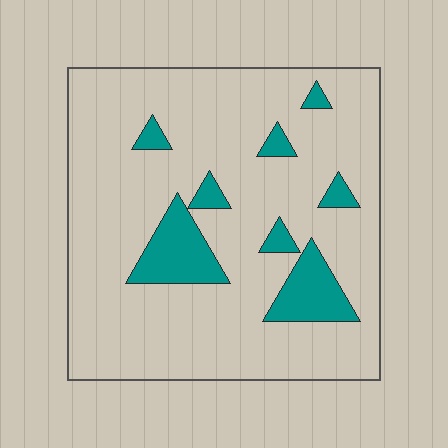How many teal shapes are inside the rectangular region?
8.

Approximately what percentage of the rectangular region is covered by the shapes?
Approximately 15%.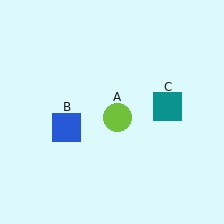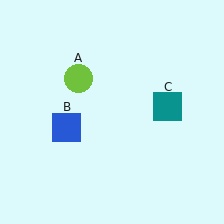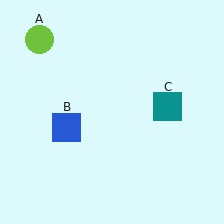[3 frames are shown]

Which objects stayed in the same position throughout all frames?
Blue square (object B) and teal square (object C) remained stationary.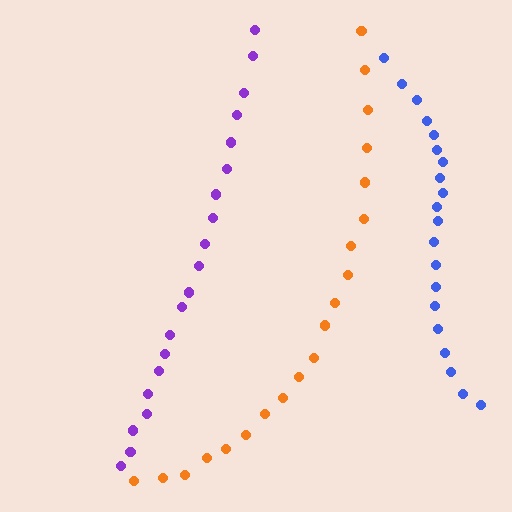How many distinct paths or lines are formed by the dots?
There are 3 distinct paths.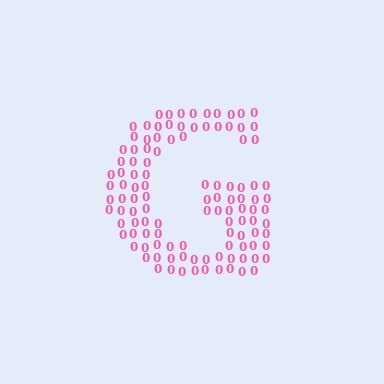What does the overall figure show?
The overall figure shows the letter G.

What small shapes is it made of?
It is made of small digit 0's.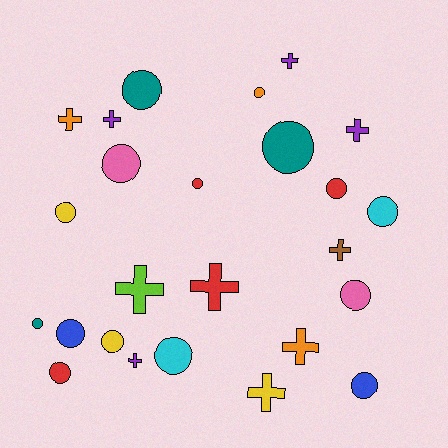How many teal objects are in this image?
There are 3 teal objects.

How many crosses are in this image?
There are 10 crosses.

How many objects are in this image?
There are 25 objects.